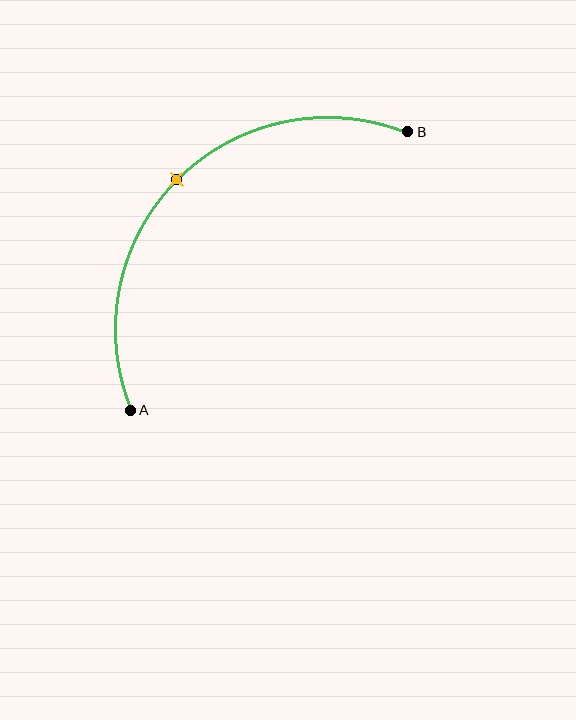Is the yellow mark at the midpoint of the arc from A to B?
Yes. The yellow mark lies on the arc at equal arc-length from both A and B — it is the arc midpoint.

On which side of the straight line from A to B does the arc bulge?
The arc bulges above and to the left of the straight line connecting A and B.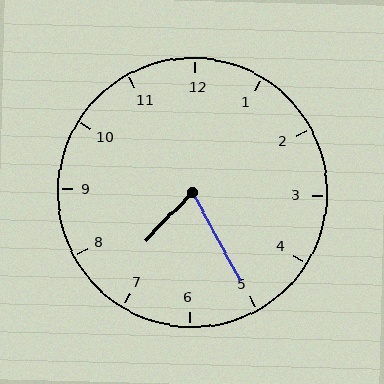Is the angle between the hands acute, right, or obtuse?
It is acute.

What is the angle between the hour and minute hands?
Approximately 72 degrees.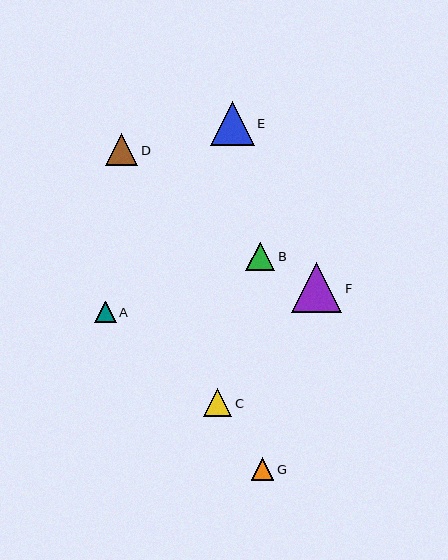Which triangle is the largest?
Triangle F is the largest with a size of approximately 50 pixels.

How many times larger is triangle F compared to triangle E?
Triangle F is approximately 1.1 times the size of triangle E.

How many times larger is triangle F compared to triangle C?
Triangle F is approximately 1.8 times the size of triangle C.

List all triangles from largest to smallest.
From largest to smallest: F, E, D, B, C, G, A.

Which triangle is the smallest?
Triangle A is the smallest with a size of approximately 21 pixels.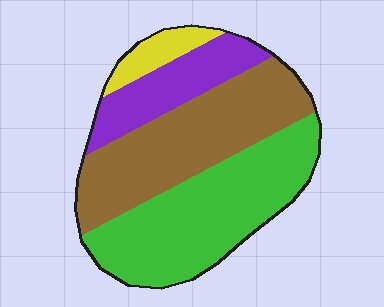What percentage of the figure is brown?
Brown covers roughly 35% of the figure.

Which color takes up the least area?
Yellow, at roughly 5%.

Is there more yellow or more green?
Green.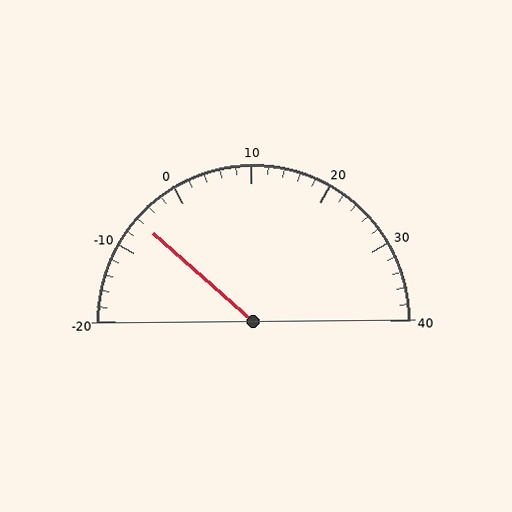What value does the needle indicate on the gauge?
The needle indicates approximately -6.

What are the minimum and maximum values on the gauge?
The gauge ranges from -20 to 40.